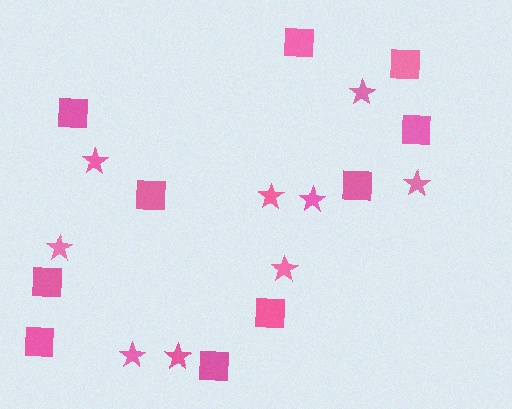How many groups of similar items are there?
There are 2 groups: one group of stars (9) and one group of squares (10).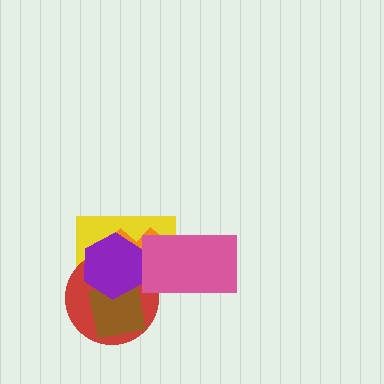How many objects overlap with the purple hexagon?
4 objects overlap with the purple hexagon.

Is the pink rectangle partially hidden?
No, no other shape covers it.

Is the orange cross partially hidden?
Yes, it is partially covered by another shape.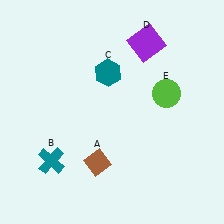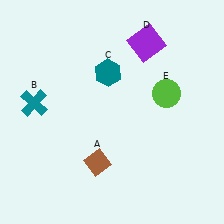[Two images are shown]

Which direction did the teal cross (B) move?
The teal cross (B) moved up.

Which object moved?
The teal cross (B) moved up.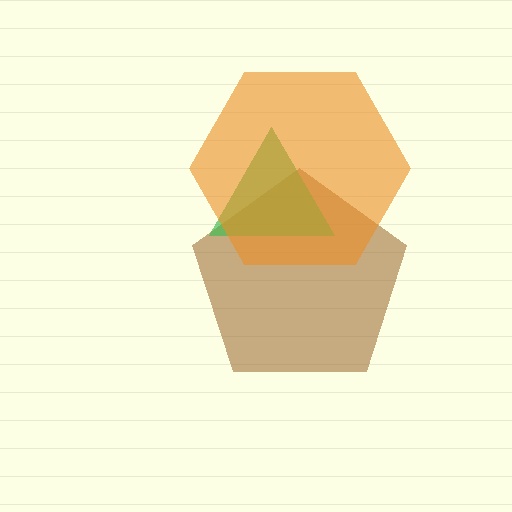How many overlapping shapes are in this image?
There are 3 overlapping shapes in the image.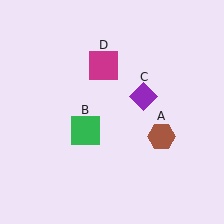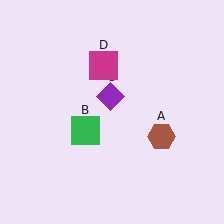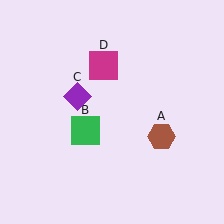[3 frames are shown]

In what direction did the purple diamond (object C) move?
The purple diamond (object C) moved left.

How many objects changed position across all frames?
1 object changed position: purple diamond (object C).